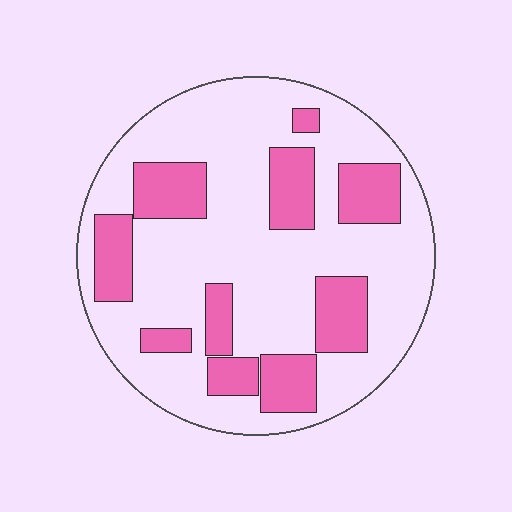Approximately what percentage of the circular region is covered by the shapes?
Approximately 30%.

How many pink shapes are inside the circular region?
10.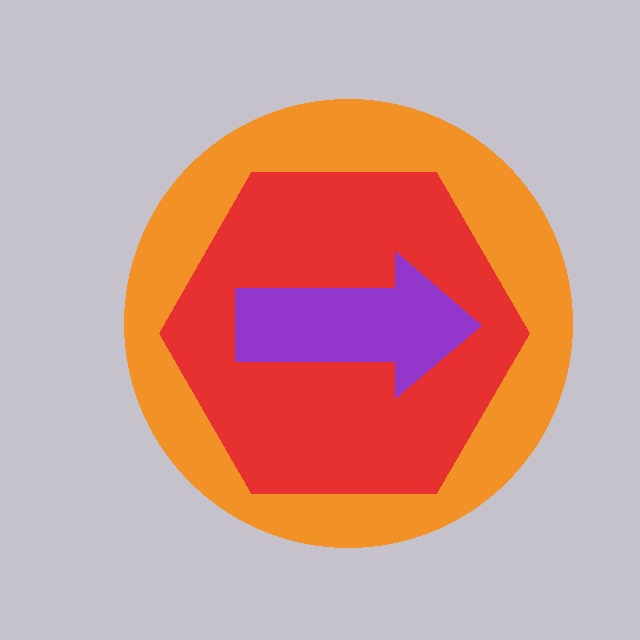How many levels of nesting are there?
3.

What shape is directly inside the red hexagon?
The purple arrow.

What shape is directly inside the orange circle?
The red hexagon.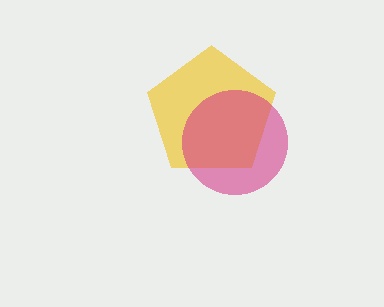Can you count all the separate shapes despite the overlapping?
Yes, there are 2 separate shapes.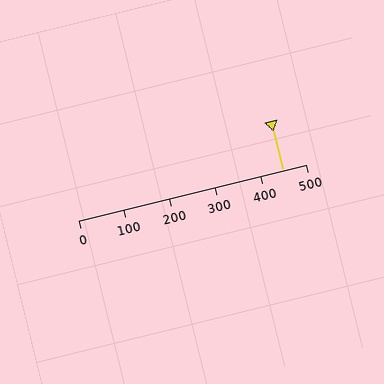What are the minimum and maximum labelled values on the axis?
The axis runs from 0 to 500.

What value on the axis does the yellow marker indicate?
The marker indicates approximately 450.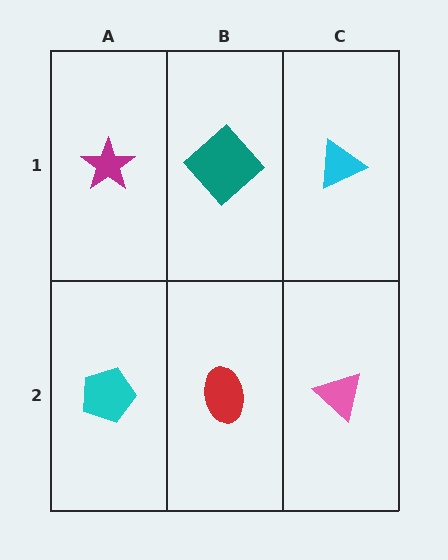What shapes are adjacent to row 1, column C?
A pink triangle (row 2, column C), a teal diamond (row 1, column B).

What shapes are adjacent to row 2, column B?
A teal diamond (row 1, column B), a cyan pentagon (row 2, column A), a pink triangle (row 2, column C).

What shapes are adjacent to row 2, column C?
A cyan triangle (row 1, column C), a red ellipse (row 2, column B).